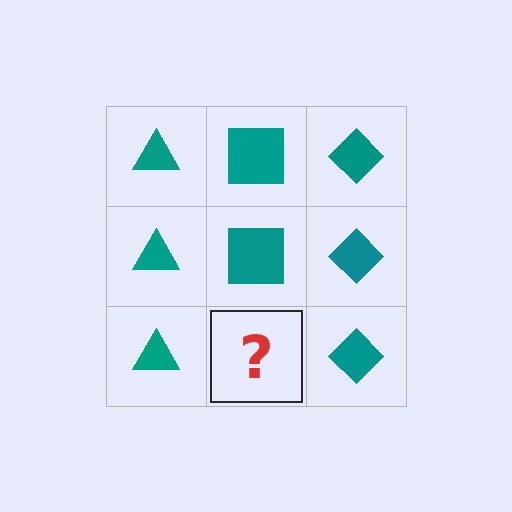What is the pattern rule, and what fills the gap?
The rule is that each column has a consistent shape. The gap should be filled with a teal square.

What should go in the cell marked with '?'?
The missing cell should contain a teal square.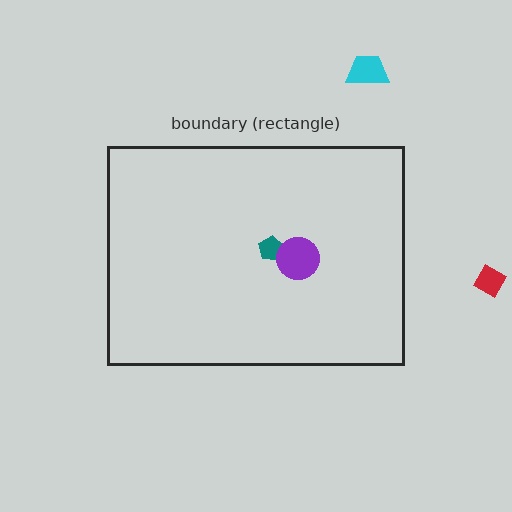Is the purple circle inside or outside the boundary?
Inside.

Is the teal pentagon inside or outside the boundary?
Inside.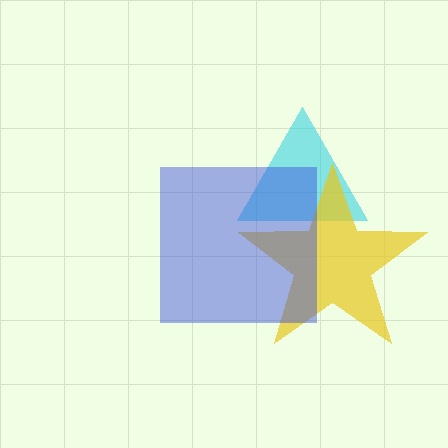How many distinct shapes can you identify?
There are 3 distinct shapes: a cyan triangle, a yellow star, a blue square.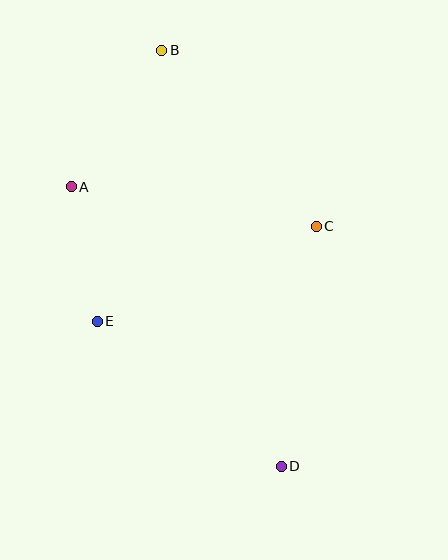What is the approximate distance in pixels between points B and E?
The distance between B and E is approximately 278 pixels.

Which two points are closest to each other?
Points A and E are closest to each other.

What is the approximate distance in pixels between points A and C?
The distance between A and C is approximately 248 pixels.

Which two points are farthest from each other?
Points B and D are farthest from each other.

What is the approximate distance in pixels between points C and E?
The distance between C and E is approximately 239 pixels.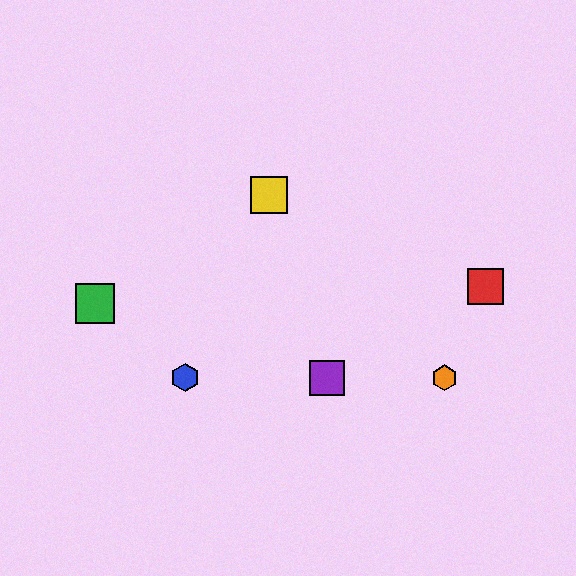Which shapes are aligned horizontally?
The blue hexagon, the purple square, the orange hexagon are aligned horizontally.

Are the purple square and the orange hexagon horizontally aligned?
Yes, both are at y≈378.